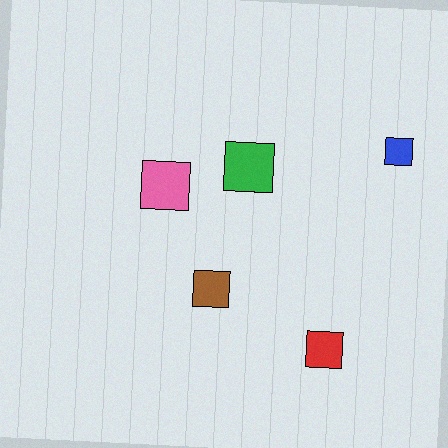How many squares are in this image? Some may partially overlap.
There are 5 squares.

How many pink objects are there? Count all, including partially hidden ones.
There is 1 pink object.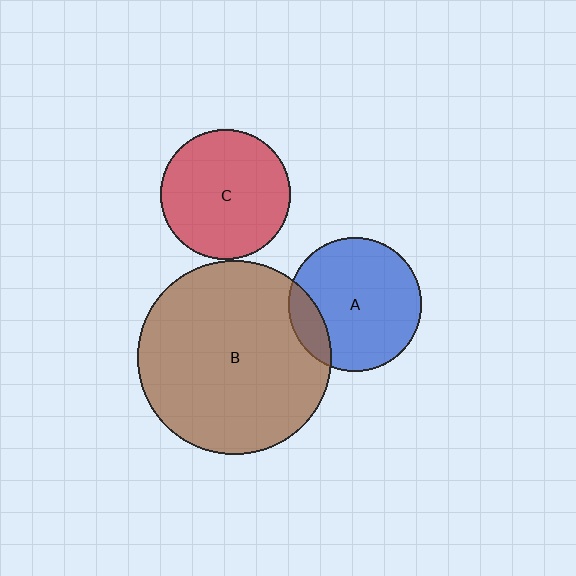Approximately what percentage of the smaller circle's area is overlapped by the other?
Approximately 15%.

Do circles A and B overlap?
Yes.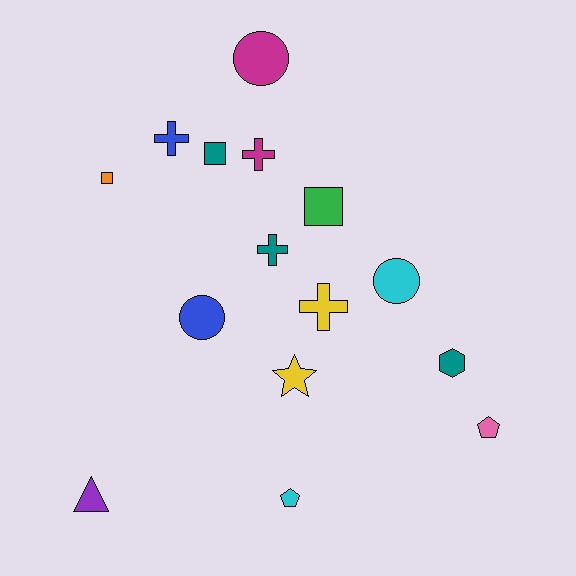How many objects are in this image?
There are 15 objects.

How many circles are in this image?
There are 3 circles.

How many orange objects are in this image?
There is 1 orange object.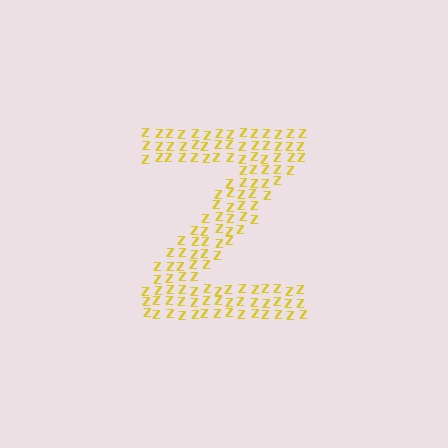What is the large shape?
The large shape is the letter Z.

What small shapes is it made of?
It is made of small letter Z's.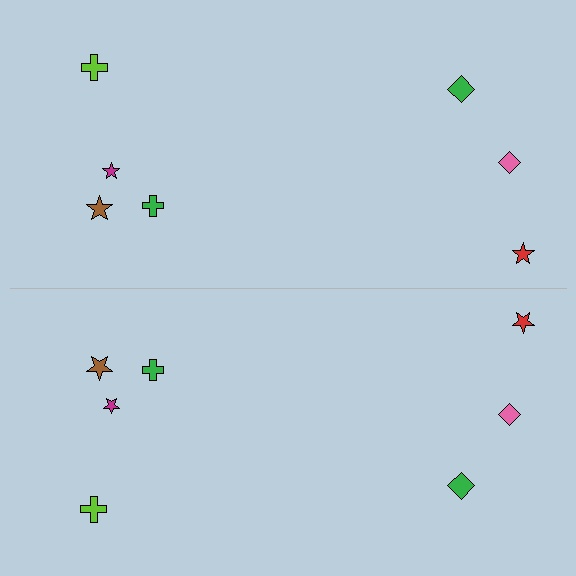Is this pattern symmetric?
Yes, this pattern has bilateral (reflection) symmetry.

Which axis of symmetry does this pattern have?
The pattern has a horizontal axis of symmetry running through the center of the image.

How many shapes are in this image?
There are 14 shapes in this image.